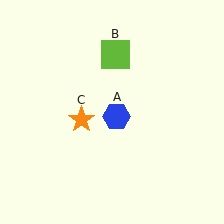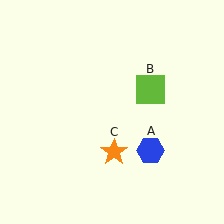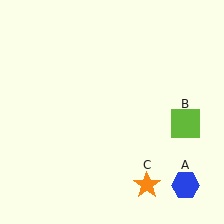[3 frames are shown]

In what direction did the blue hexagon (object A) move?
The blue hexagon (object A) moved down and to the right.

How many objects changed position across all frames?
3 objects changed position: blue hexagon (object A), lime square (object B), orange star (object C).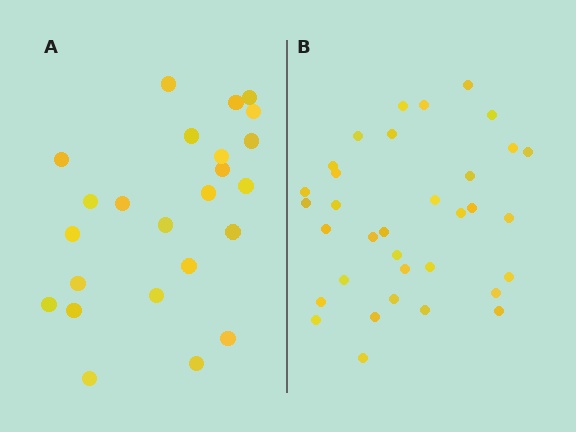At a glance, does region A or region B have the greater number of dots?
Region B (the right region) has more dots.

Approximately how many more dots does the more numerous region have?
Region B has roughly 10 or so more dots than region A.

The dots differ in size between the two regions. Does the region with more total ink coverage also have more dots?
No. Region A has more total ink coverage because its dots are larger, but region B actually contains more individual dots. Total area can be misleading — the number of items is what matters here.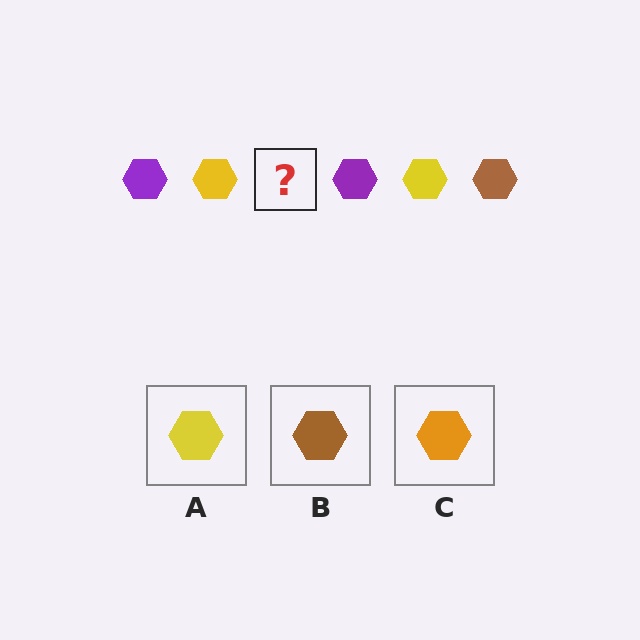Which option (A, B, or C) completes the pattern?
B.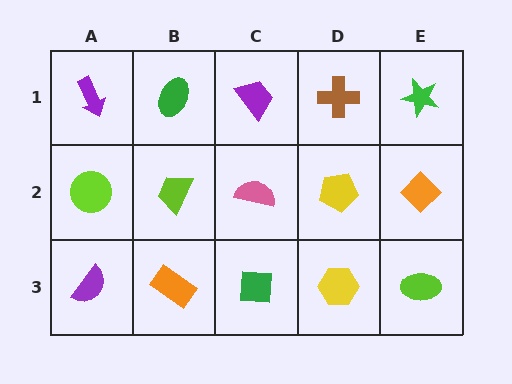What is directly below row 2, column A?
A purple semicircle.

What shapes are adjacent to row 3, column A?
A lime circle (row 2, column A), an orange rectangle (row 3, column B).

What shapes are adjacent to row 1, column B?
A lime trapezoid (row 2, column B), a purple arrow (row 1, column A), a purple trapezoid (row 1, column C).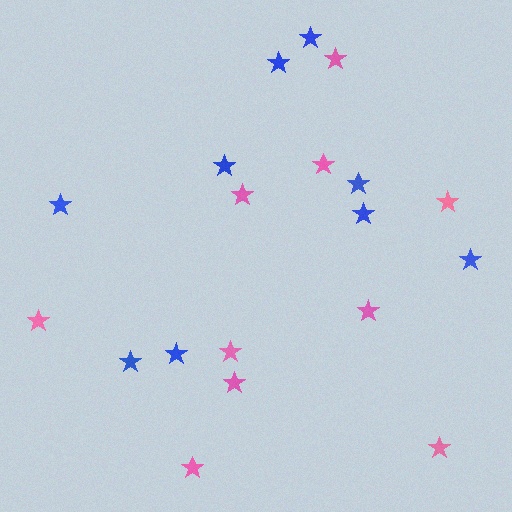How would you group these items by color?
There are 2 groups: one group of blue stars (9) and one group of pink stars (10).